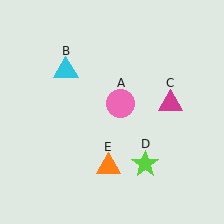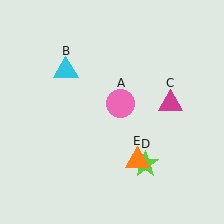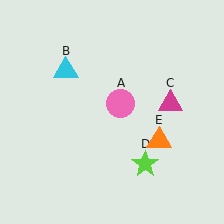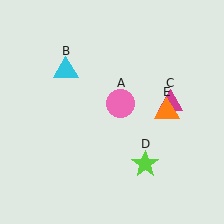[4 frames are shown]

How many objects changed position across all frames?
1 object changed position: orange triangle (object E).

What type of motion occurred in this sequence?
The orange triangle (object E) rotated counterclockwise around the center of the scene.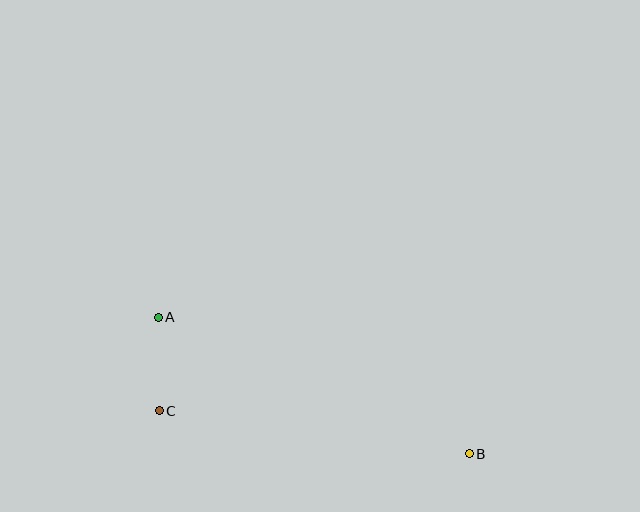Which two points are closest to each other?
Points A and C are closest to each other.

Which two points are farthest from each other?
Points A and B are farthest from each other.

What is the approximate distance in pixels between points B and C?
The distance between B and C is approximately 313 pixels.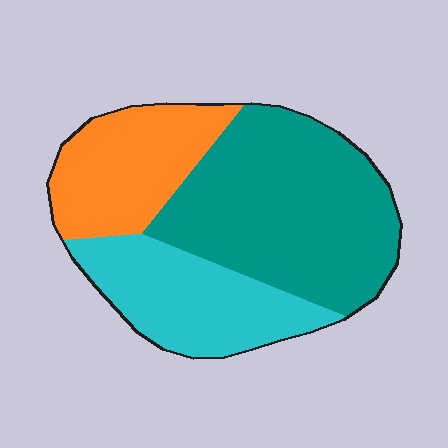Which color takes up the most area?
Teal, at roughly 50%.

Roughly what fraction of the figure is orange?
Orange takes up about one quarter (1/4) of the figure.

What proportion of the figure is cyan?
Cyan covers 27% of the figure.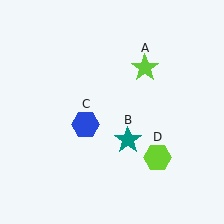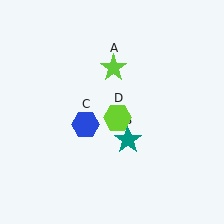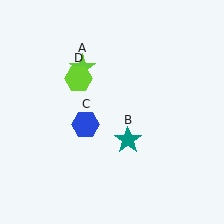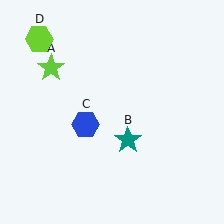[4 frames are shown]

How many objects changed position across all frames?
2 objects changed position: lime star (object A), lime hexagon (object D).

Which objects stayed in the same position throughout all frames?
Teal star (object B) and blue hexagon (object C) remained stationary.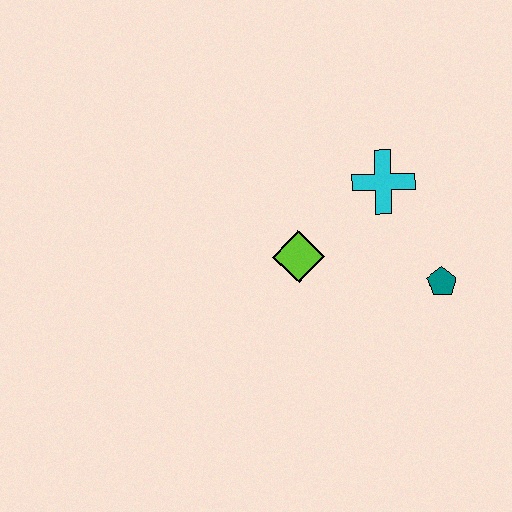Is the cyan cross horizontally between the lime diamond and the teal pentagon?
Yes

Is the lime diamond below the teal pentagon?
No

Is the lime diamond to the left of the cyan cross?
Yes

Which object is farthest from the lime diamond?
The teal pentagon is farthest from the lime diamond.